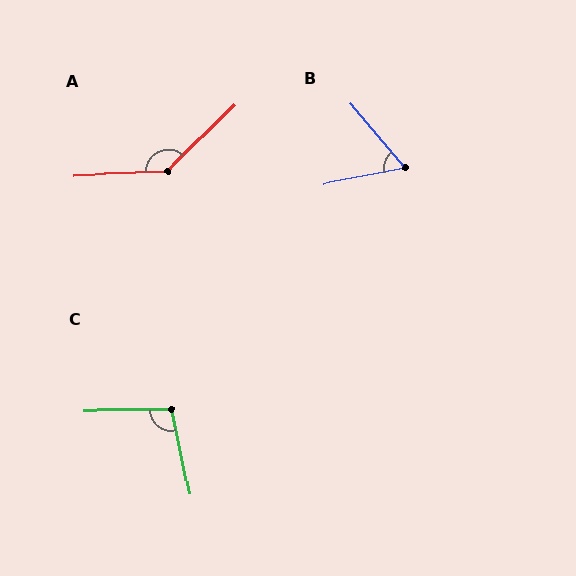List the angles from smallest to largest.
B (61°), C (101°), A (138°).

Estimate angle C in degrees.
Approximately 101 degrees.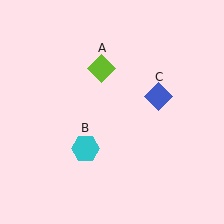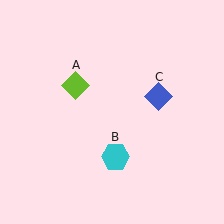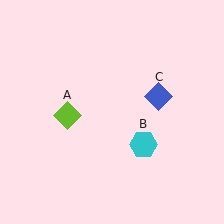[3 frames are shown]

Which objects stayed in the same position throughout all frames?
Blue diamond (object C) remained stationary.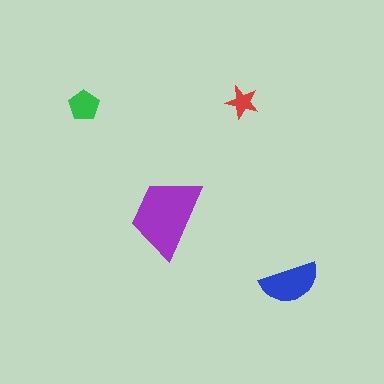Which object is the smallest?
The red star.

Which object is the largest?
The purple trapezoid.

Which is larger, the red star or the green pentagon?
The green pentagon.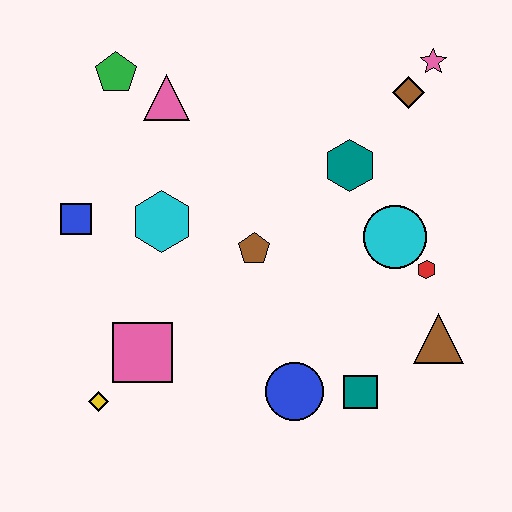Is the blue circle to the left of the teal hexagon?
Yes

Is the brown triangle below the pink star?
Yes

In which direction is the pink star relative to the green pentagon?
The pink star is to the right of the green pentagon.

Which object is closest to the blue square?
The cyan hexagon is closest to the blue square.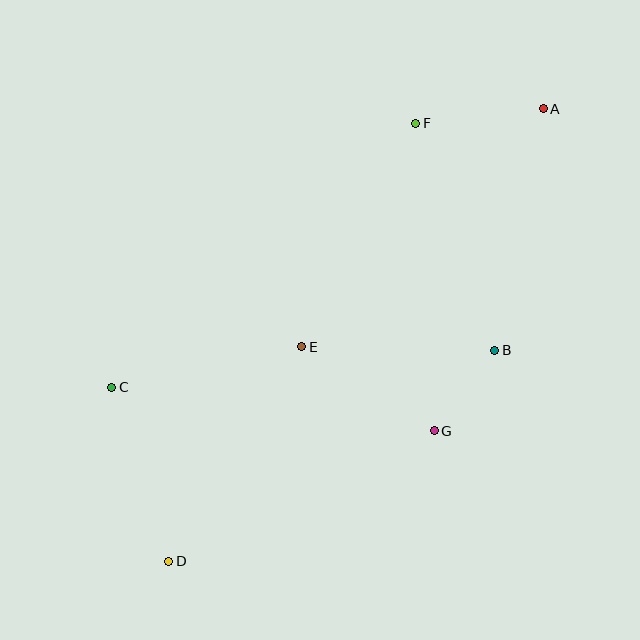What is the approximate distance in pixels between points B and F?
The distance between B and F is approximately 240 pixels.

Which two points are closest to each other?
Points B and G are closest to each other.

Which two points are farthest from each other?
Points A and D are farthest from each other.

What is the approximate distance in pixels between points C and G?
The distance between C and G is approximately 325 pixels.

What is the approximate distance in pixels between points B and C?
The distance between B and C is approximately 385 pixels.